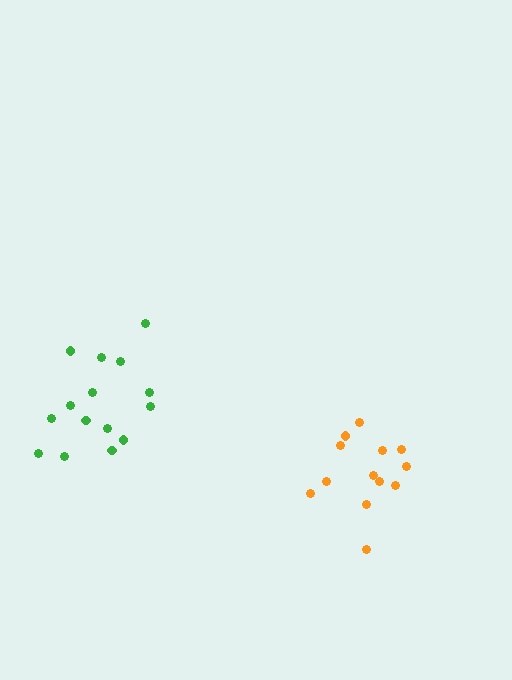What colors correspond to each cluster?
The clusters are colored: green, orange.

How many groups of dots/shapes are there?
There are 2 groups.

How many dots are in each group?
Group 1: 15 dots, Group 2: 13 dots (28 total).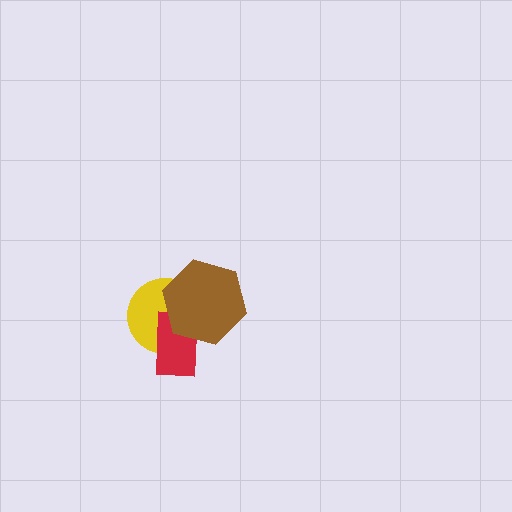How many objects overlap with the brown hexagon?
2 objects overlap with the brown hexagon.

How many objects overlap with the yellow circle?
2 objects overlap with the yellow circle.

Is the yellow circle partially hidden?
Yes, it is partially covered by another shape.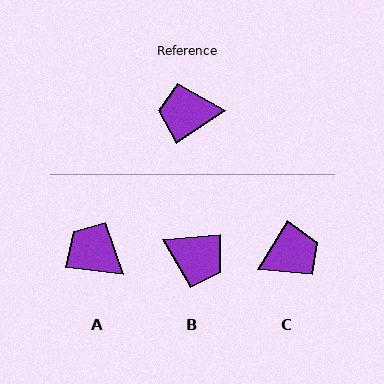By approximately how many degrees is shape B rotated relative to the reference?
Approximately 151 degrees counter-clockwise.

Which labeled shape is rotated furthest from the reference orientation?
C, about 155 degrees away.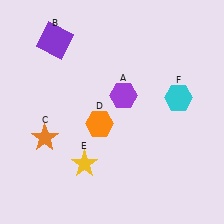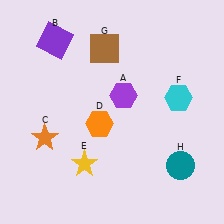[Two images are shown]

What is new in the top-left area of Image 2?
A brown square (G) was added in the top-left area of Image 2.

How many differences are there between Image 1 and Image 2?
There are 2 differences between the two images.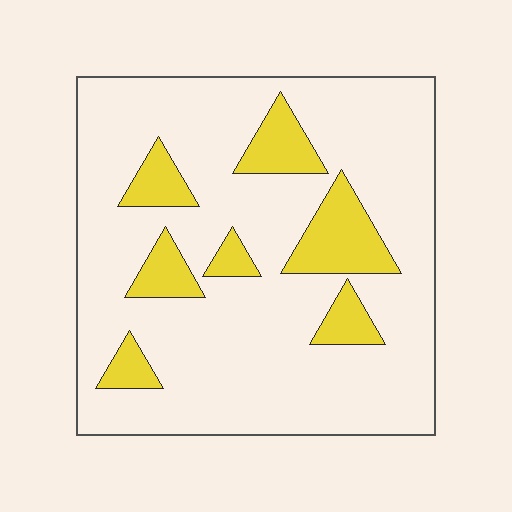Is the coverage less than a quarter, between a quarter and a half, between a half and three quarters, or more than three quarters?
Less than a quarter.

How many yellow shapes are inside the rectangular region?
7.